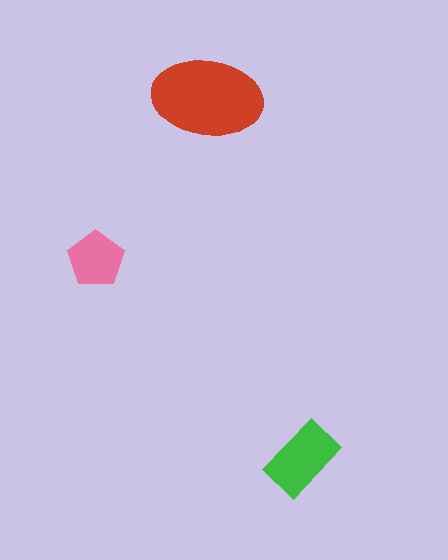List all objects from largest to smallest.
The red ellipse, the green rectangle, the pink pentagon.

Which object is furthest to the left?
The pink pentagon is leftmost.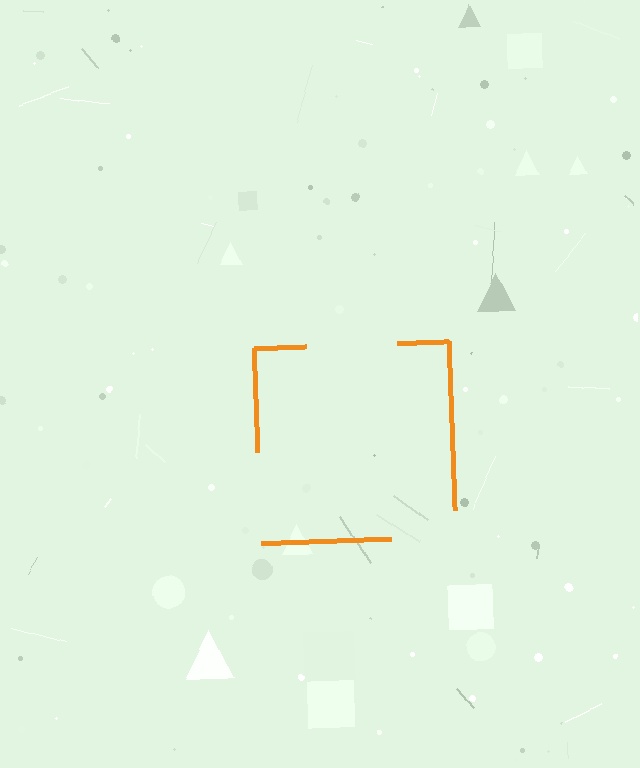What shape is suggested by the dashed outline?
The dashed outline suggests a square.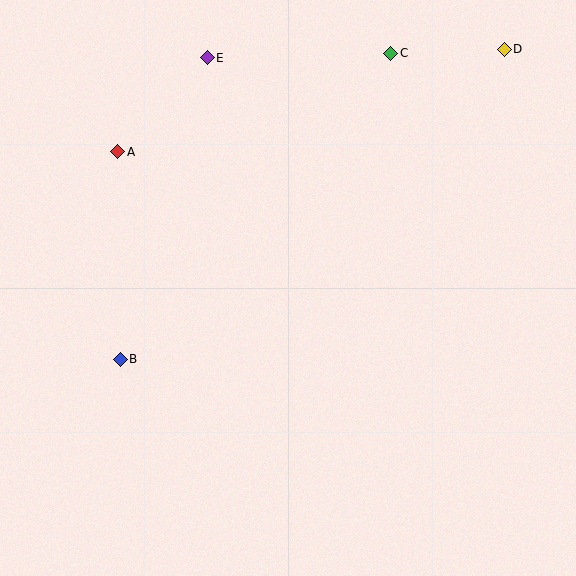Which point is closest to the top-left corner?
Point A is closest to the top-left corner.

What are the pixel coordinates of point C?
Point C is at (391, 53).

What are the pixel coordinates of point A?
Point A is at (118, 152).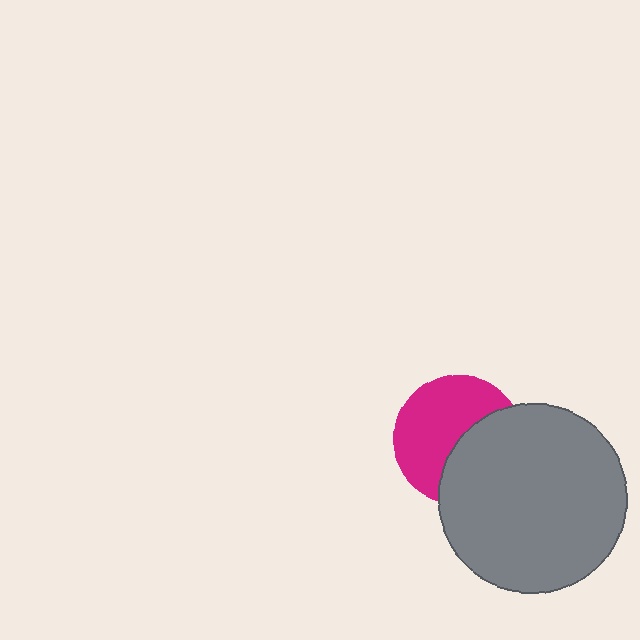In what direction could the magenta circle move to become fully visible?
The magenta circle could move left. That would shift it out from behind the gray circle entirely.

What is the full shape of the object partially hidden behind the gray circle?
The partially hidden object is a magenta circle.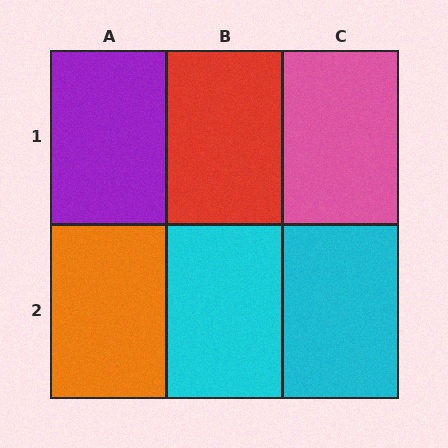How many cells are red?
1 cell is red.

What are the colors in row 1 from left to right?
Purple, red, pink.